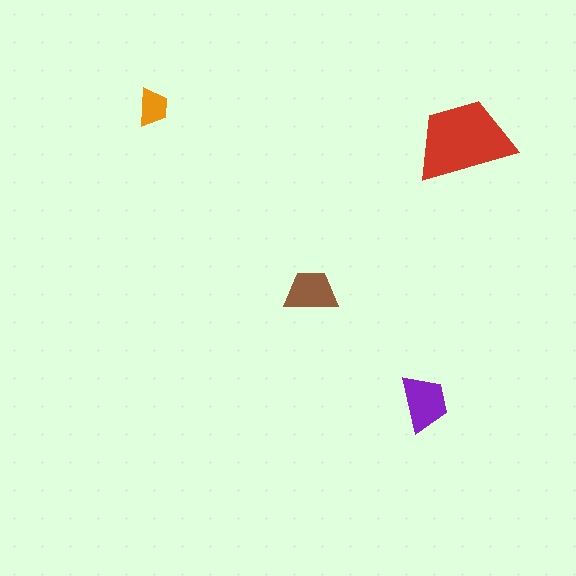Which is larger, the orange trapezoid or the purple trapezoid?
The purple one.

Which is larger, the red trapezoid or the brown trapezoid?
The red one.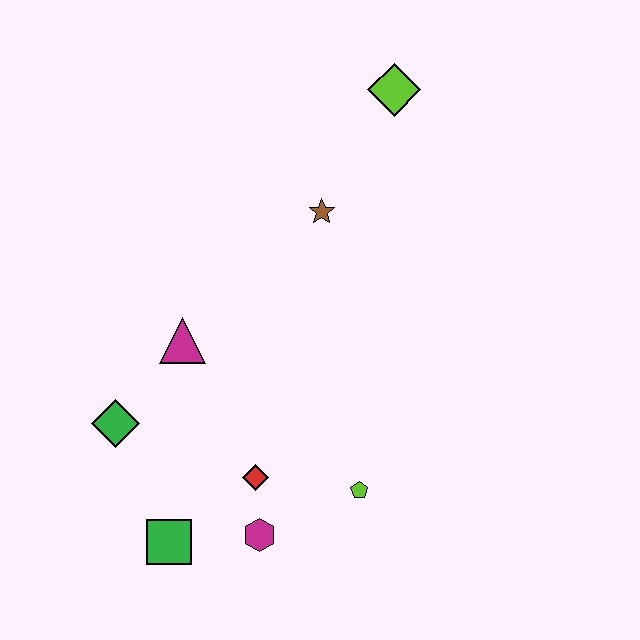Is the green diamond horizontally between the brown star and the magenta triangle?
No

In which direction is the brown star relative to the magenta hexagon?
The brown star is above the magenta hexagon.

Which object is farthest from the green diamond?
The lime diamond is farthest from the green diamond.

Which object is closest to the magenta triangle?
The green diamond is closest to the magenta triangle.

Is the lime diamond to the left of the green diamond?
No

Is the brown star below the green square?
No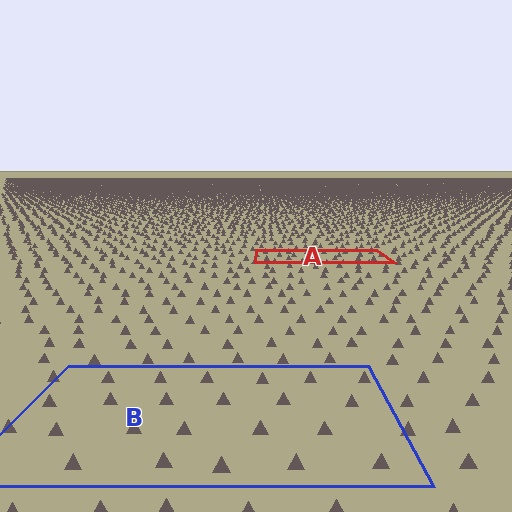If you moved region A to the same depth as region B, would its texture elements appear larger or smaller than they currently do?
They would appear larger. At a closer depth, the same texture elements are projected at a bigger on-screen size.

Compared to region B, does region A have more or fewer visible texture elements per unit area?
Region A has more texture elements per unit area — they are packed more densely because it is farther away.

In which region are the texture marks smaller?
The texture marks are smaller in region A, because it is farther away.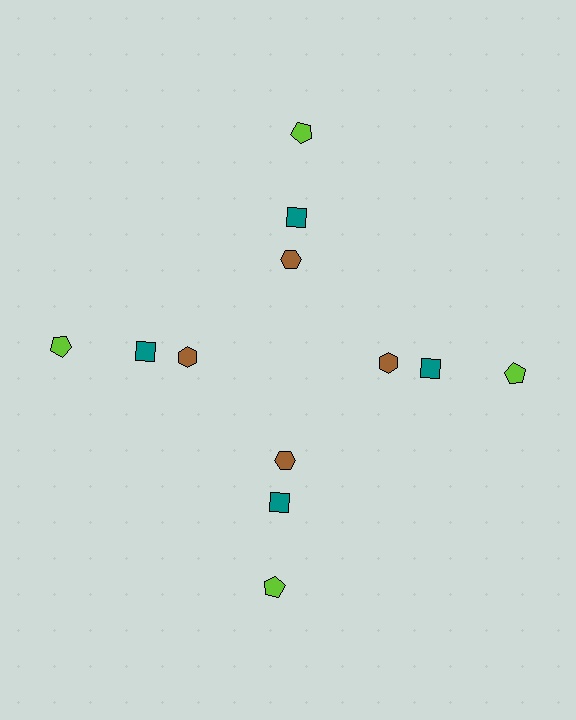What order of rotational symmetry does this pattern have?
This pattern has 4-fold rotational symmetry.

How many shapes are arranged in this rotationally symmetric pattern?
There are 12 shapes, arranged in 4 groups of 3.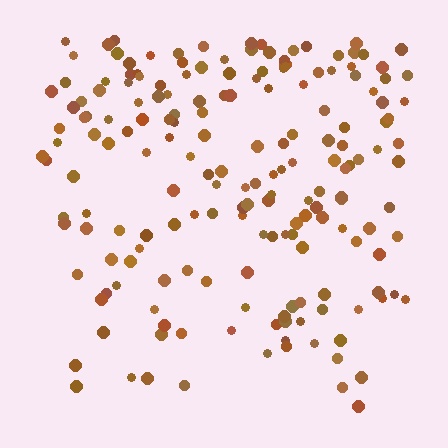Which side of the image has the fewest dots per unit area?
The bottom.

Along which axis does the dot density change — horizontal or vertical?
Vertical.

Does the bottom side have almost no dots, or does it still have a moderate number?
Still a moderate number, just noticeably fewer than the top.